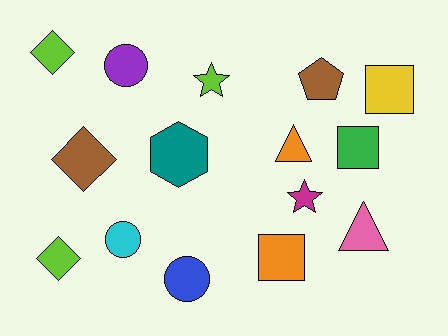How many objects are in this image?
There are 15 objects.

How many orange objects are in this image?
There are 2 orange objects.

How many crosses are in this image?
There are no crosses.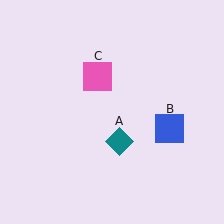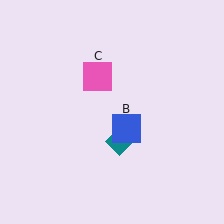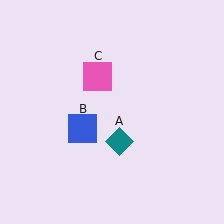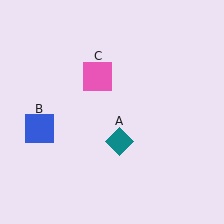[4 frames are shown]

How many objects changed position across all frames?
1 object changed position: blue square (object B).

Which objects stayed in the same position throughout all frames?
Teal diamond (object A) and pink square (object C) remained stationary.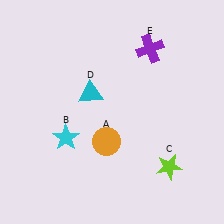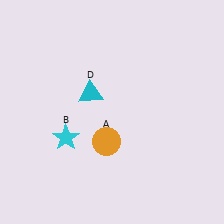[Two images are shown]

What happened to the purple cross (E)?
The purple cross (E) was removed in Image 2. It was in the top-right area of Image 1.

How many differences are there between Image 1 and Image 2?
There are 2 differences between the two images.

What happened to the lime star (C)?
The lime star (C) was removed in Image 2. It was in the bottom-right area of Image 1.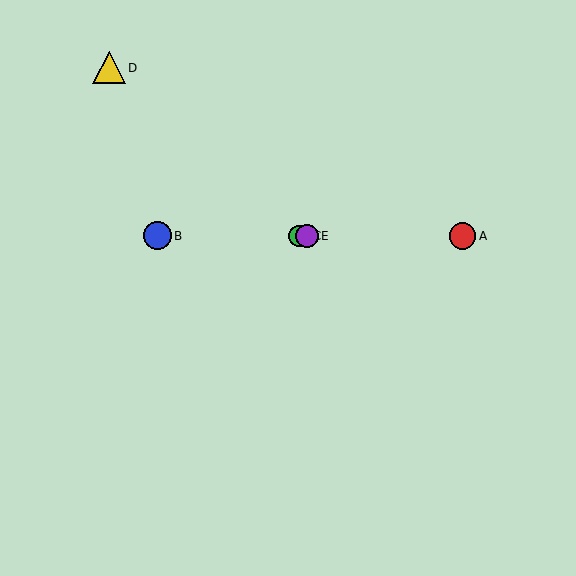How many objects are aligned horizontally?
4 objects (A, B, C, E) are aligned horizontally.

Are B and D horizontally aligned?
No, B is at y≈236 and D is at y≈68.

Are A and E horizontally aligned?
Yes, both are at y≈236.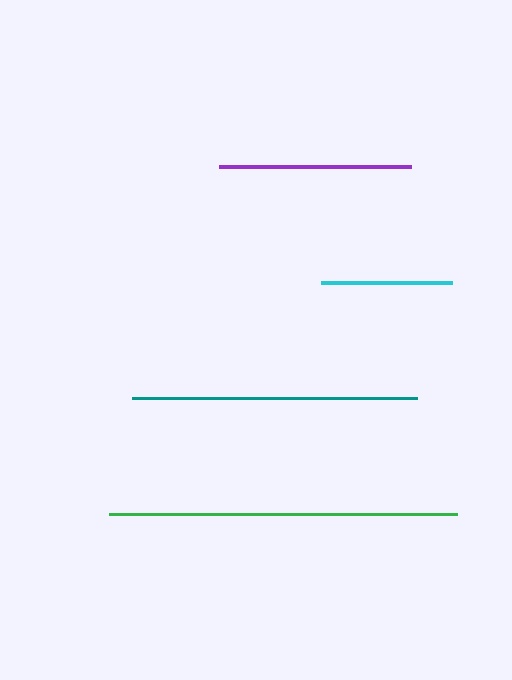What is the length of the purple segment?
The purple segment is approximately 192 pixels long.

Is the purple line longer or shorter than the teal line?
The teal line is longer than the purple line.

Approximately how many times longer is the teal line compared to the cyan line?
The teal line is approximately 2.2 times the length of the cyan line.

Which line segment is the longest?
The green line is the longest at approximately 347 pixels.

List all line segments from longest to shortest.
From longest to shortest: green, teal, purple, cyan.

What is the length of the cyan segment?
The cyan segment is approximately 131 pixels long.